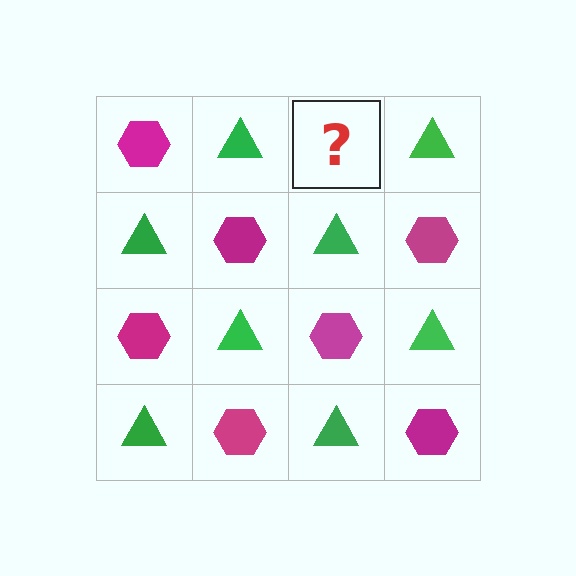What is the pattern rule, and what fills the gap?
The rule is that it alternates magenta hexagon and green triangle in a checkerboard pattern. The gap should be filled with a magenta hexagon.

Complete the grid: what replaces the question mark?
The question mark should be replaced with a magenta hexagon.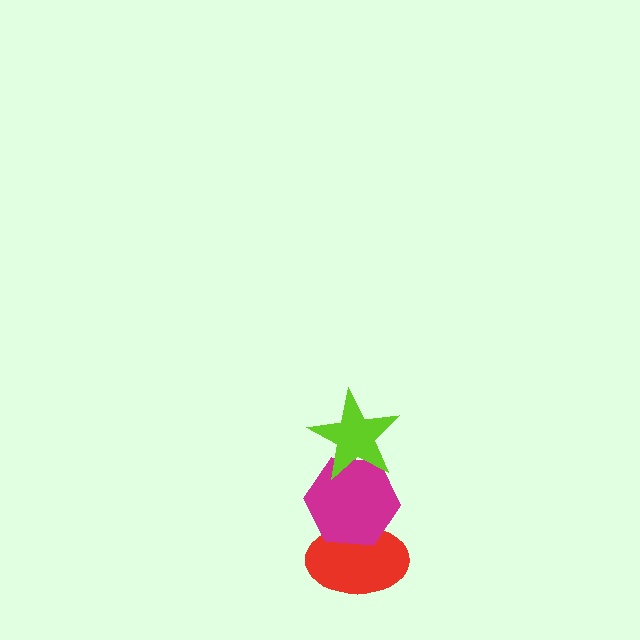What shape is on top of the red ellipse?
The magenta hexagon is on top of the red ellipse.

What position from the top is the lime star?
The lime star is 1st from the top.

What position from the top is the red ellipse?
The red ellipse is 3rd from the top.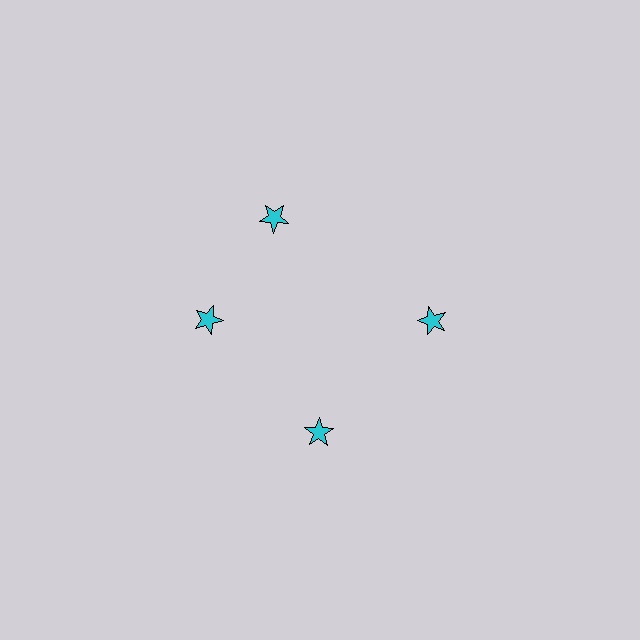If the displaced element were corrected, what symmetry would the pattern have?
It would have 4-fold rotational symmetry — the pattern would map onto itself every 90 degrees.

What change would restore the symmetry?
The symmetry would be restored by rotating it back into even spacing with its neighbors so that all 4 stars sit at equal angles and equal distance from the center.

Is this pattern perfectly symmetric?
No. The 4 cyan stars are arranged in a ring, but one element near the 12 o'clock position is rotated out of alignment along the ring, breaking the 4-fold rotational symmetry.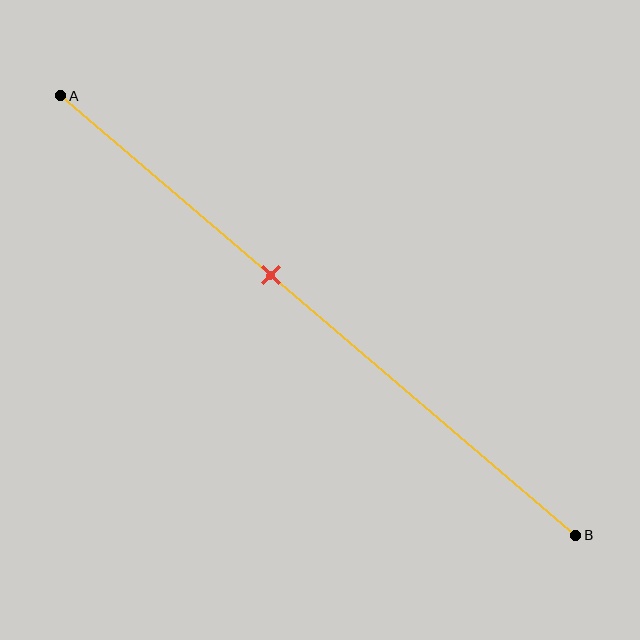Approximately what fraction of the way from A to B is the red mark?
The red mark is approximately 40% of the way from A to B.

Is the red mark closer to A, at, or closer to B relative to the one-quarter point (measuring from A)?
The red mark is closer to point B than the one-quarter point of segment AB.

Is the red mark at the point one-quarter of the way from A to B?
No, the mark is at about 40% from A, not at the 25% one-quarter point.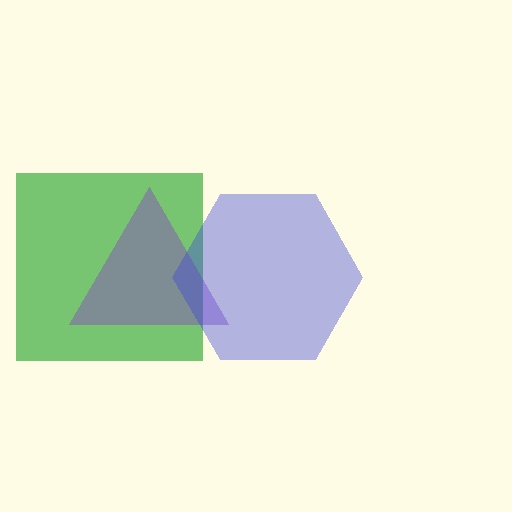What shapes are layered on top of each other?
The layered shapes are: a green square, a purple triangle, a blue hexagon.